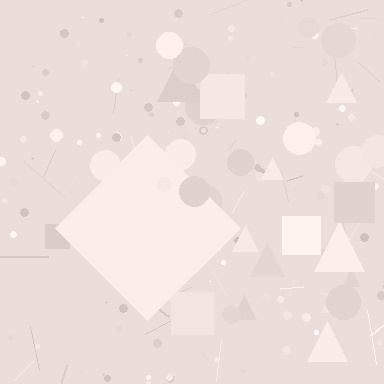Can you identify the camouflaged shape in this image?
The camouflaged shape is a diamond.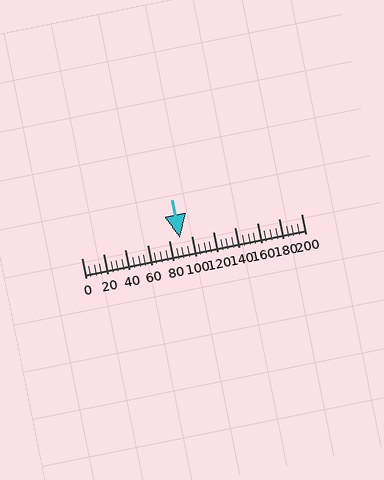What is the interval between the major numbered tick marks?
The major tick marks are spaced 20 units apart.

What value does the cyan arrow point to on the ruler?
The cyan arrow points to approximately 90.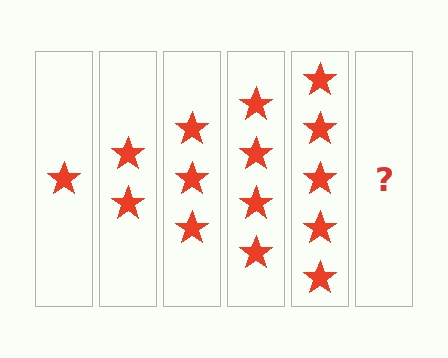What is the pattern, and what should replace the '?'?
The pattern is that each step adds one more star. The '?' should be 6 stars.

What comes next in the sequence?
The next element should be 6 stars.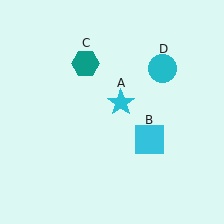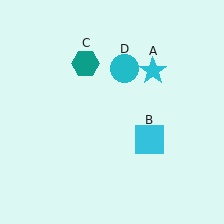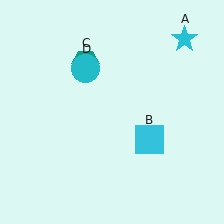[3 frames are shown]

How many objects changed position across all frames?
2 objects changed position: cyan star (object A), cyan circle (object D).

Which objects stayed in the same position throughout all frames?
Cyan square (object B) and teal hexagon (object C) remained stationary.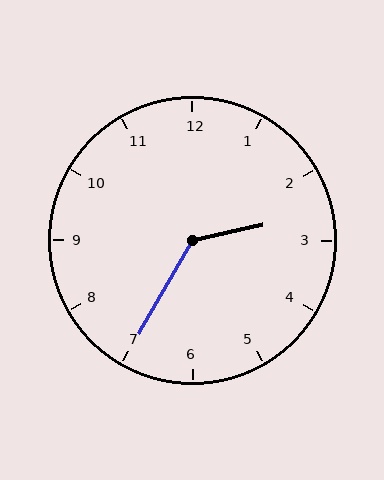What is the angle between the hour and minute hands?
Approximately 132 degrees.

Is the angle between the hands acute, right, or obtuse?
It is obtuse.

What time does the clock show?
2:35.